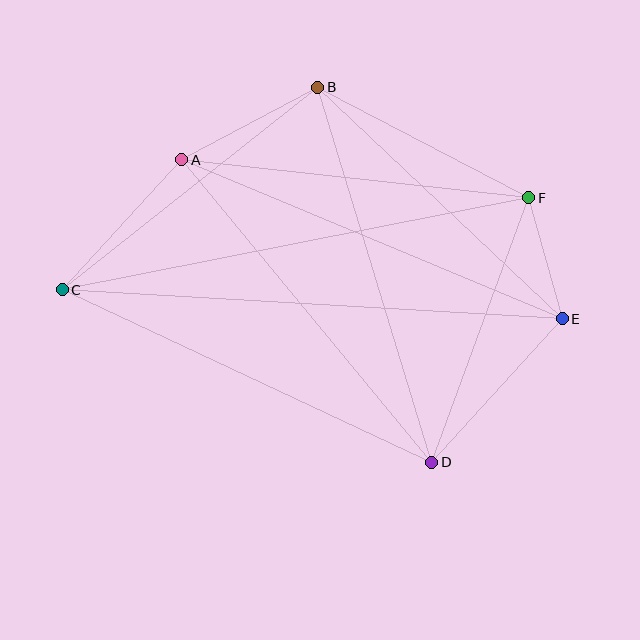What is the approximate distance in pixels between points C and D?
The distance between C and D is approximately 408 pixels.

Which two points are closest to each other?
Points E and F are closest to each other.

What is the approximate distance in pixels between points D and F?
The distance between D and F is approximately 282 pixels.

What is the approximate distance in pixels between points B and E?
The distance between B and E is approximately 337 pixels.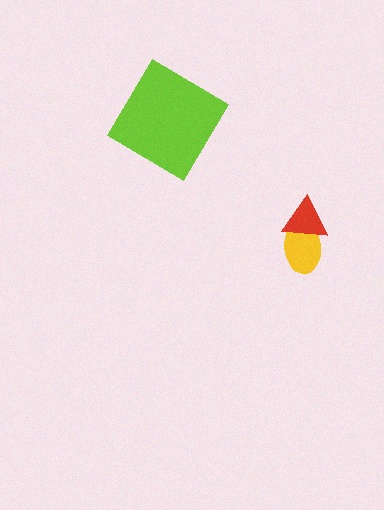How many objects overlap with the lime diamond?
0 objects overlap with the lime diamond.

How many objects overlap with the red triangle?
1 object overlaps with the red triangle.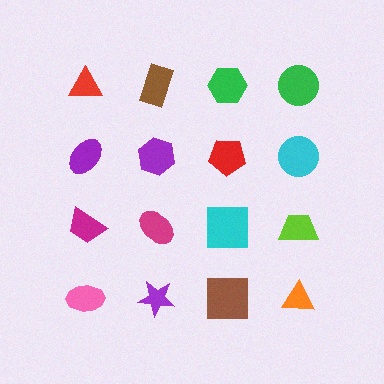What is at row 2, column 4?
A cyan circle.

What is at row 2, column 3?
A red pentagon.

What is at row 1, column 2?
A brown rectangle.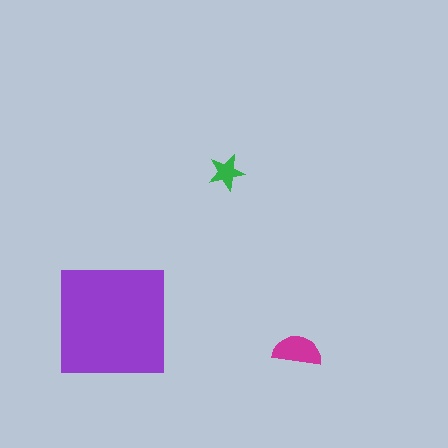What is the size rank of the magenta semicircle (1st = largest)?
2nd.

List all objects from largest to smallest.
The purple square, the magenta semicircle, the green star.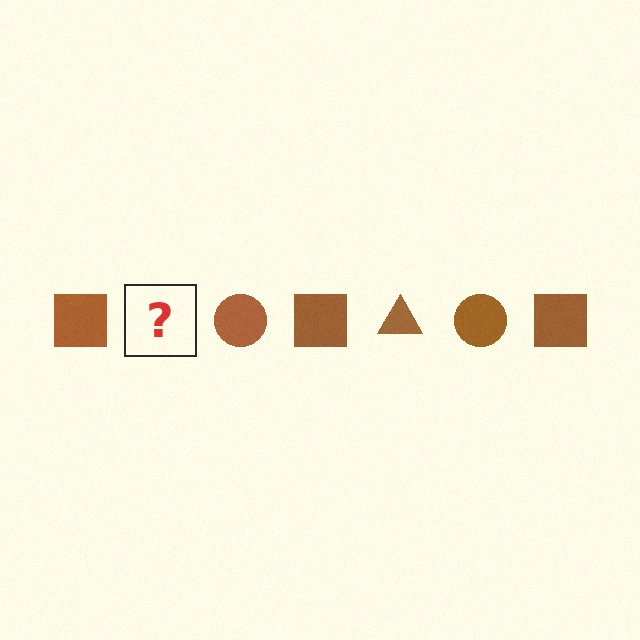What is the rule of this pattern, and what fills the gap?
The rule is that the pattern cycles through square, triangle, circle shapes in brown. The gap should be filled with a brown triangle.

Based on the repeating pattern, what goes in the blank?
The blank should be a brown triangle.